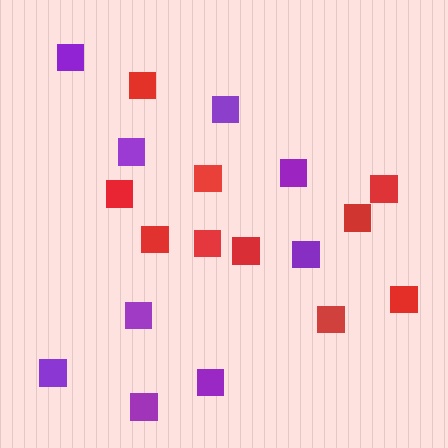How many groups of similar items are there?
There are 2 groups: one group of red squares (10) and one group of purple squares (9).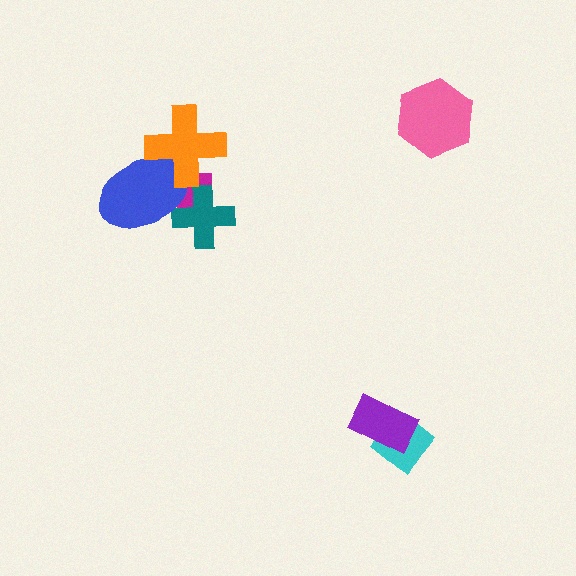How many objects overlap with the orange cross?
2 objects overlap with the orange cross.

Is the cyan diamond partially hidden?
Yes, it is partially covered by another shape.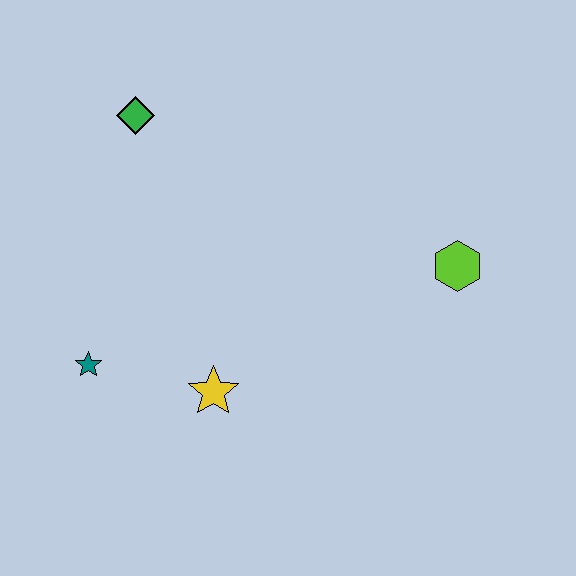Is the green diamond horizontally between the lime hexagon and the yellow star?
No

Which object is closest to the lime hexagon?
The yellow star is closest to the lime hexagon.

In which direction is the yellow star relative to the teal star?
The yellow star is to the right of the teal star.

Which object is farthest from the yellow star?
The green diamond is farthest from the yellow star.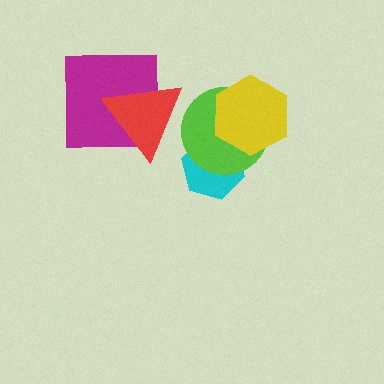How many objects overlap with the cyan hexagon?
2 objects overlap with the cyan hexagon.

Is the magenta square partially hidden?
Yes, it is partially covered by another shape.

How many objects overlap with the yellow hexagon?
2 objects overlap with the yellow hexagon.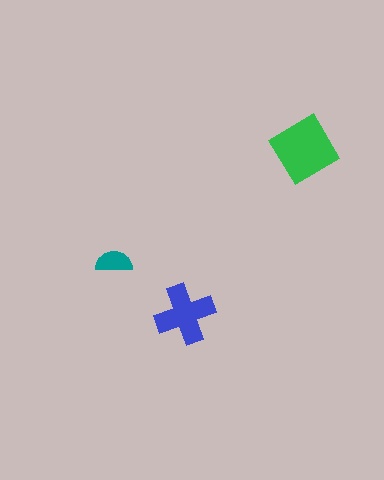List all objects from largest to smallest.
The green diamond, the blue cross, the teal semicircle.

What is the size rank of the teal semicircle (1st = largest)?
3rd.